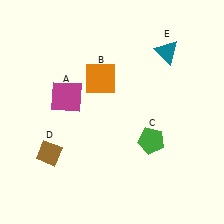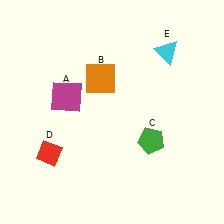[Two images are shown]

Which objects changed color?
D changed from brown to red. E changed from teal to cyan.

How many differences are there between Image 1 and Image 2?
There are 2 differences between the two images.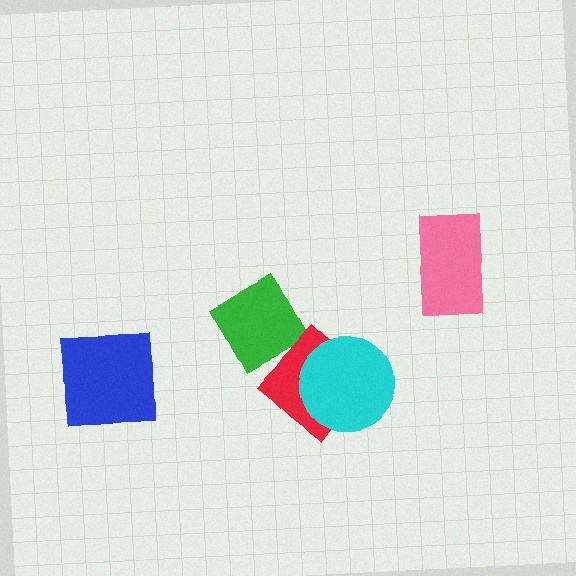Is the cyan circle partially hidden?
No, no other shape covers it.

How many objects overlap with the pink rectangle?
0 objects overlap with the pink rectangle.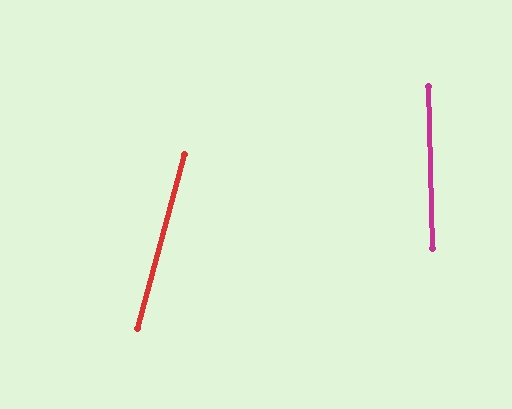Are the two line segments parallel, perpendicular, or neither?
Neither parallel nor perpendicular — they differ by about 17°.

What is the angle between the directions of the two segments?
Approximately 17 degrees.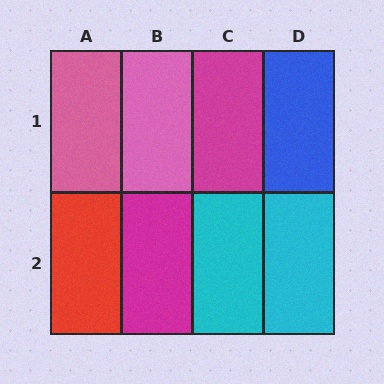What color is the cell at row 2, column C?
Cyan.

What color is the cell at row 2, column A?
Red.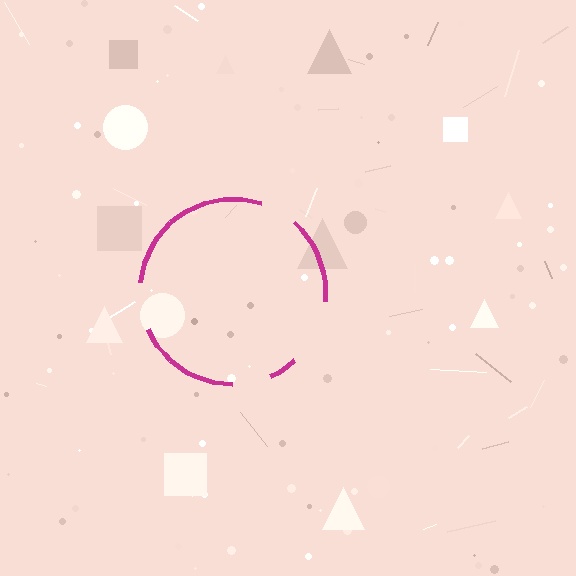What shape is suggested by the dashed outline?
The dashed outline suggests a circle.